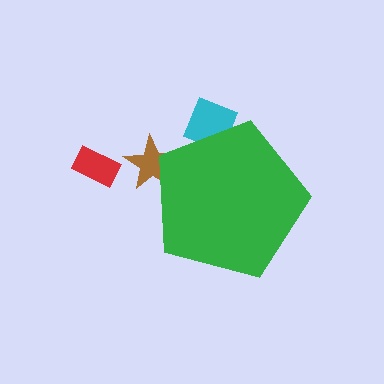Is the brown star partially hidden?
Yes, the brown star is partially hidden behind the green pentagon.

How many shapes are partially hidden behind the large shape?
2 shapes are partially hidden.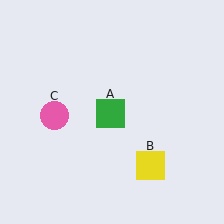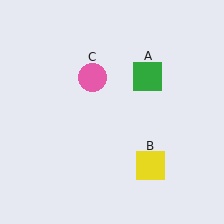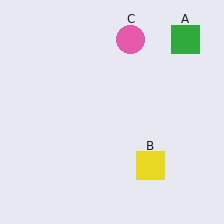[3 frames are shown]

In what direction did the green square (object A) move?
The green square (object A) moved up and to the right.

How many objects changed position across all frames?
2 objects changed position: green square (object A), pink circle (object C).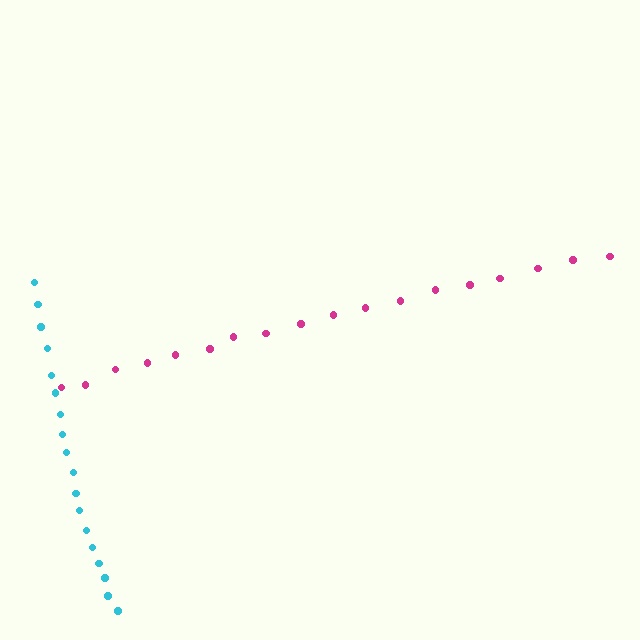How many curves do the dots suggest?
There are 2 distinct paths.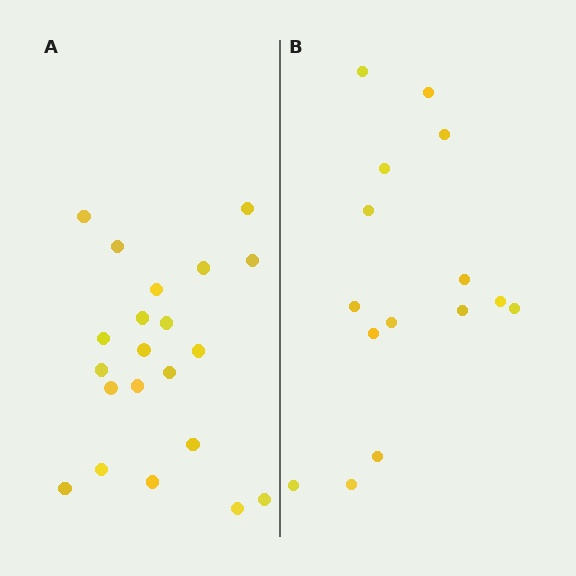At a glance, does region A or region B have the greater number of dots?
Region A (the left region) has more dots.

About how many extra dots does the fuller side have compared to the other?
Region A has about 6 more dots than region B.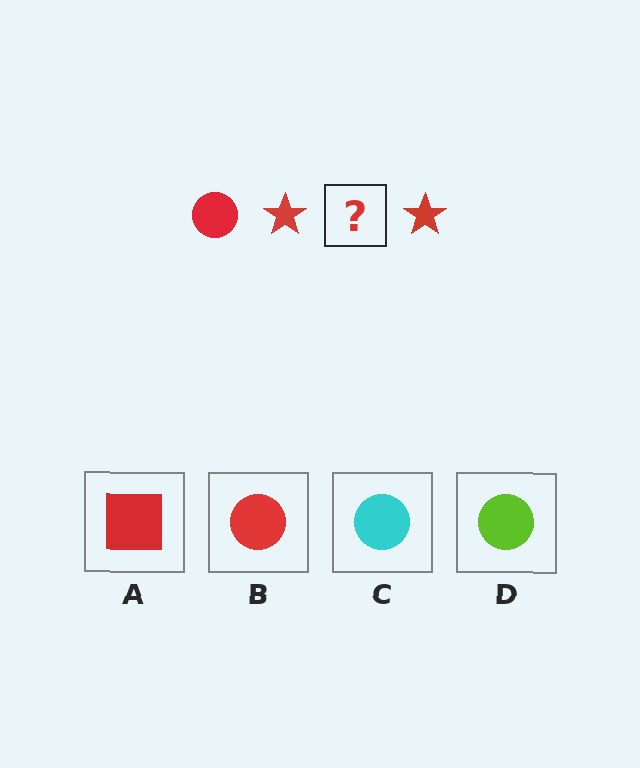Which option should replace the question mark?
Option B.